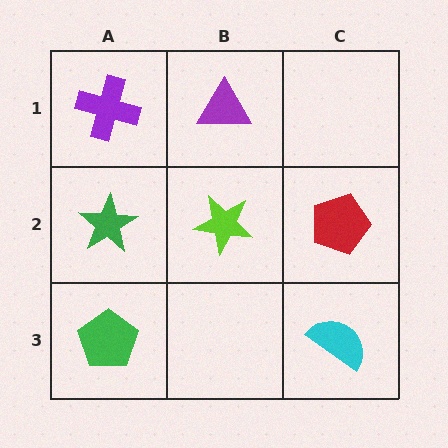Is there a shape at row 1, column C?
No, that cell is empty.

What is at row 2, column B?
A lime star.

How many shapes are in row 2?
3 shapes.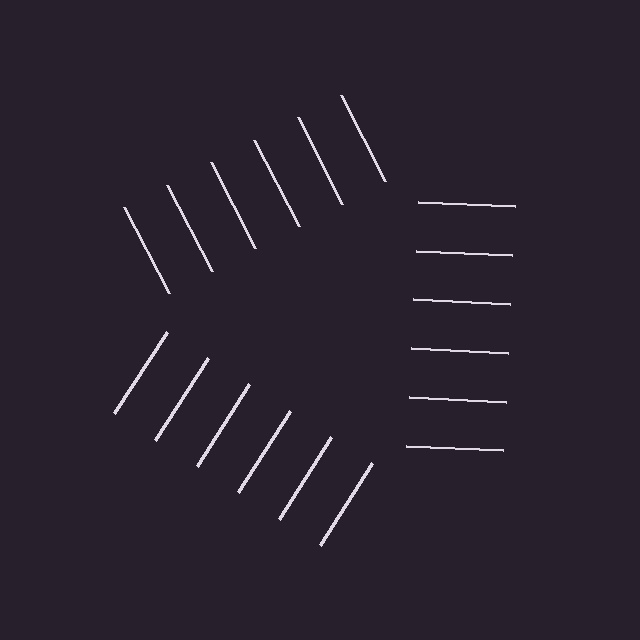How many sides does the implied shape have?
3 sides — the line-ends trace a triangle.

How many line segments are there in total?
18 — 6 along each of the 3 edges.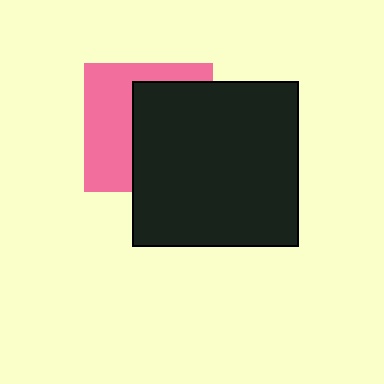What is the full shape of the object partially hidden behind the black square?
The partially hidden object is a pink square.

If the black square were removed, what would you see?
You would see the complete pink square.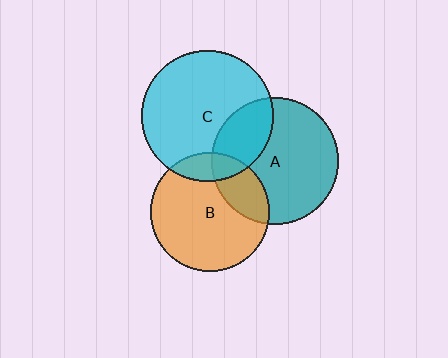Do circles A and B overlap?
Yes.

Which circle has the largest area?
Circle C (cyan).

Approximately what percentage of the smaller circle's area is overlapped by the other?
Approximately 25%.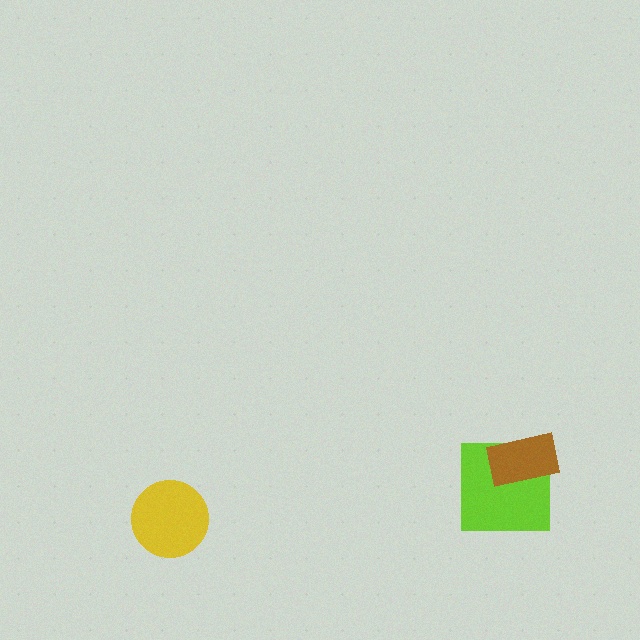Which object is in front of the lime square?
The brown rectangle is in front of the lime square.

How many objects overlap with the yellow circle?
0 objects overlap with the yellow circle.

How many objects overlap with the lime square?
1 object overlaps with the lime square.